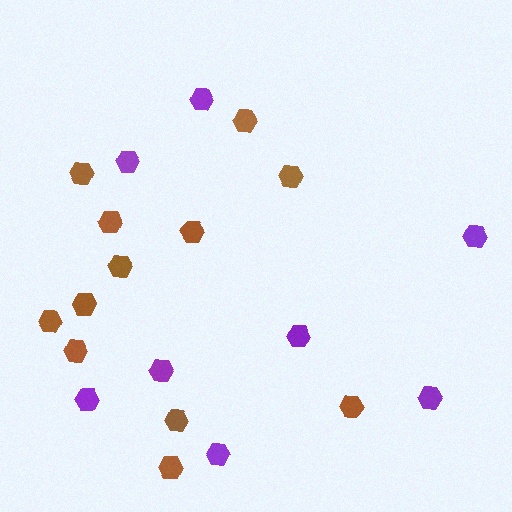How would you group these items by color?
There are 2 groups: one group of purple hexagons (8) and one group of brown hexagons (12).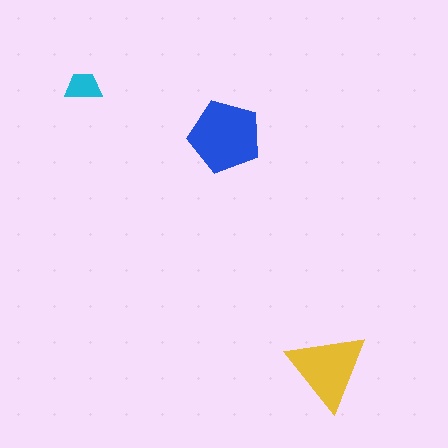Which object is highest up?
The cyan trapezoid is topmost.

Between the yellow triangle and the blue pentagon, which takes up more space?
The blue pentagon.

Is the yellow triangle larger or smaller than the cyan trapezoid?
Larger.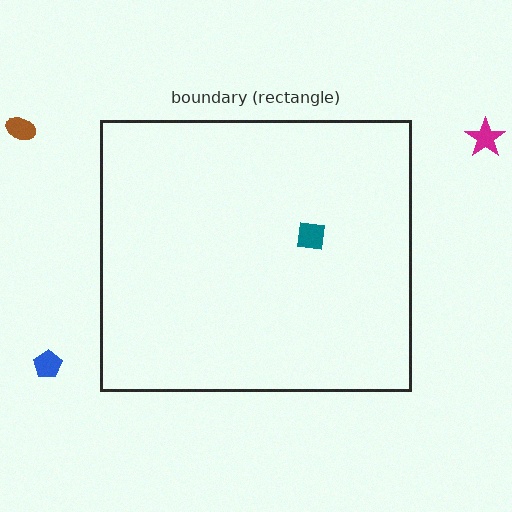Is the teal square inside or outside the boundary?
Inside.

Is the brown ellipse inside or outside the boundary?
Outside.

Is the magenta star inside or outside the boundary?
Outside.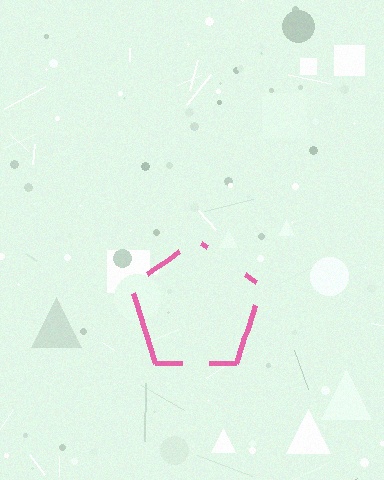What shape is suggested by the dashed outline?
The dashed outline suggests a pentagon.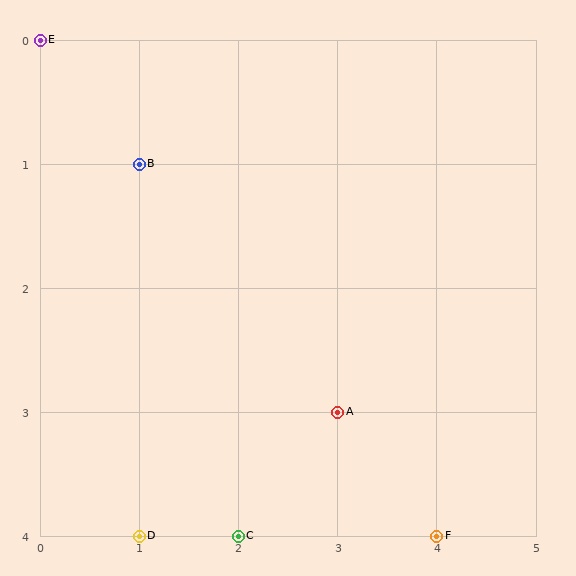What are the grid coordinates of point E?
Point E is at grid coordinates (0, 0).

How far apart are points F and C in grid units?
Points F and C are 2 columns apart.